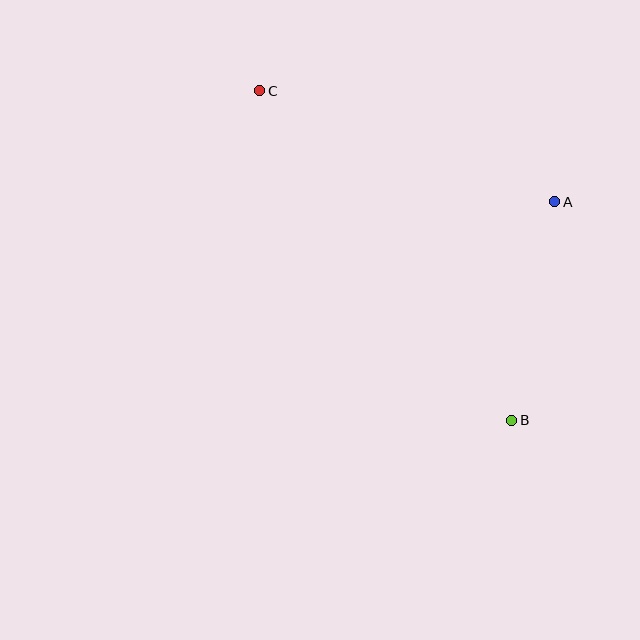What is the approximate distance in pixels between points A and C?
The distance between A and C is approximately 315 pixels.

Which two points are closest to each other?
Points A and B are closest to each other.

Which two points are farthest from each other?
Points B and C are farthest from each other.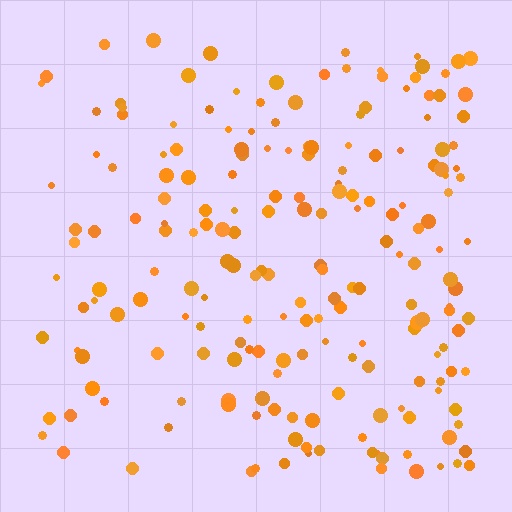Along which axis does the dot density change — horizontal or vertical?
Horizontal.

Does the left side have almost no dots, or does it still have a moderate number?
Still a moderate number, just noticeably fewer than the right.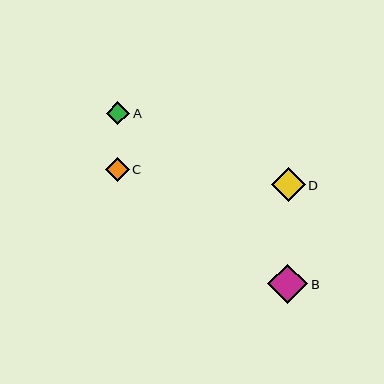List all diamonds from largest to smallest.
From largest to smallest: B, D, C, A.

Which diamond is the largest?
Diamond B is the largest with a size of approximately 40 pixels.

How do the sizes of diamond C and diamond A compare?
Diamond C and diamond A are approximately the same size.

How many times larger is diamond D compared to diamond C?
Diamond D is approximately 1.4 times the size of diamond C.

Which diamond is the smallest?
Diamond A is the smallest with a size of approximately 23 pixels.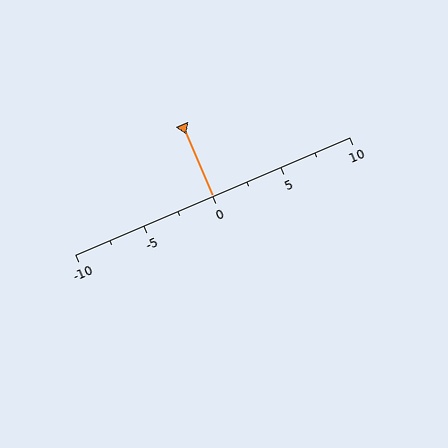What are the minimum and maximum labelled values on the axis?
The axis runs from -10 to 10.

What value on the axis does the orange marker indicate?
The marker indicates approximately 0.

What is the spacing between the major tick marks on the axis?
The major ticks are spaced 5 apart.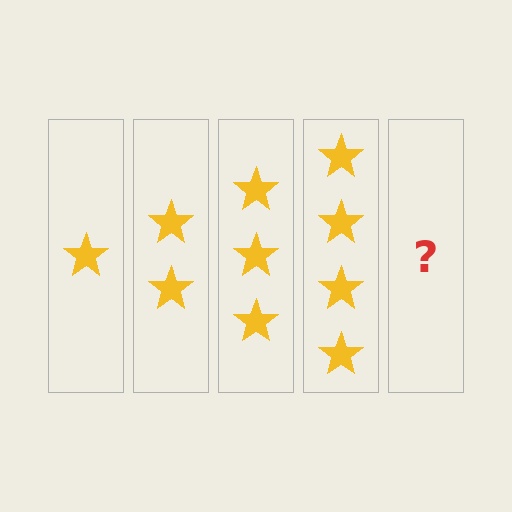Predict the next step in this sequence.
The next step is 5 stars.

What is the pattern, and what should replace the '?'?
The pattern is that each step adds one more star. The '?' should be 5 stars.